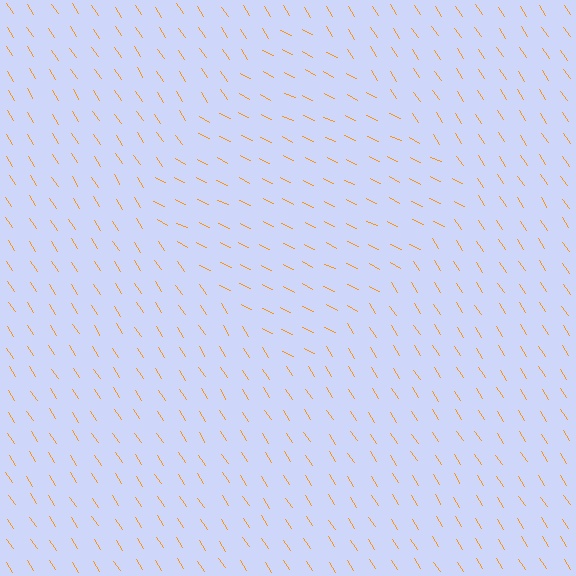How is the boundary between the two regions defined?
The boundary is defined purely by a change in line orientation (approximately 31 degrees difference). All lines are the same color and thickness.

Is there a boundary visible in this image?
Yes, there is a texture boundary formed by a change in line orientation.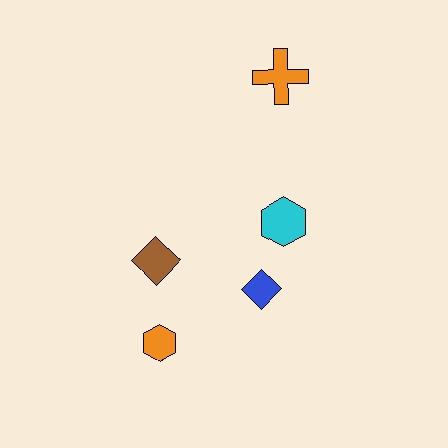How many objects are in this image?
There are 5 objects.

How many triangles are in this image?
There are no triangles.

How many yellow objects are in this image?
There are no yellow objects.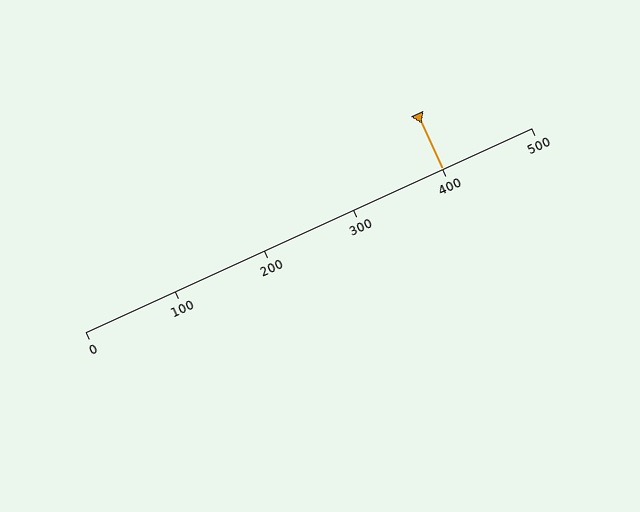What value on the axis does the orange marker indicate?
The marker indicates approximately 400.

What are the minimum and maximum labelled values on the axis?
The axis runs from 0 to 500.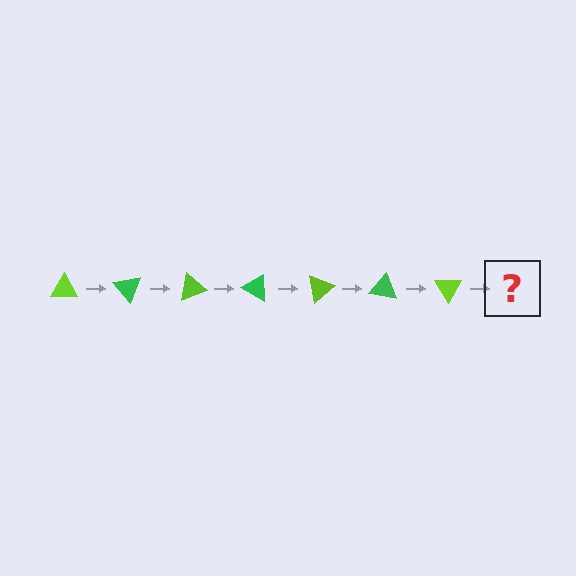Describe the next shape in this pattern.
It should be a green triangle, rotated 350 degrees from the start.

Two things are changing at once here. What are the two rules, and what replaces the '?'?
The two rules are that it rotates 50 degrees each step and the color cycles through lime and green. The '?' should be a green triangle, rotated 350 degrees from the start.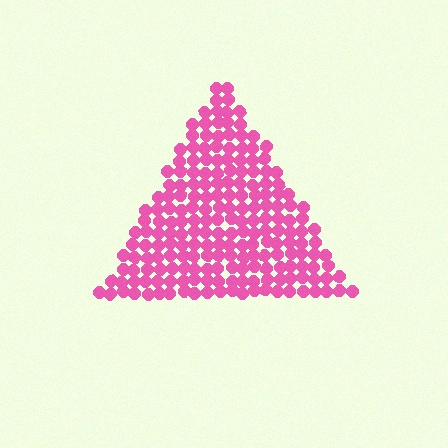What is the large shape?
The large shape is a triangle.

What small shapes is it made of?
It is made of small circles.